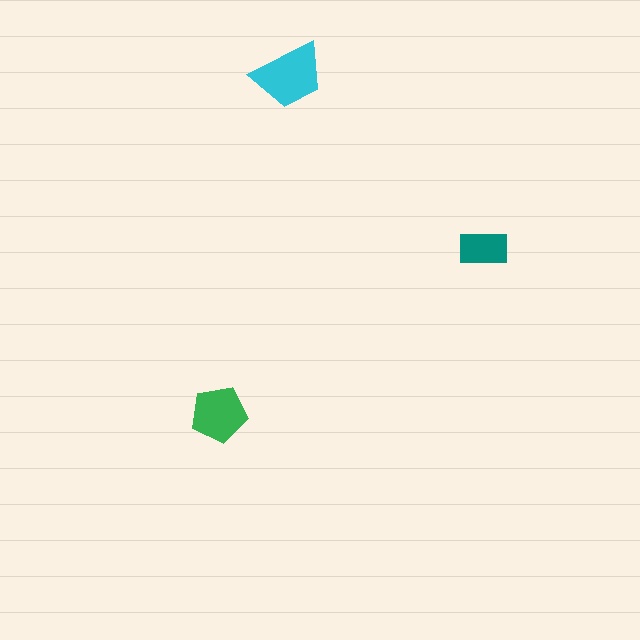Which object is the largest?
The cyan trapezoid.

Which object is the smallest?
The teal rectangle.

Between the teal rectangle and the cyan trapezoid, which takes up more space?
The cyan trapezoid.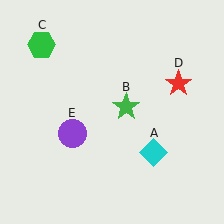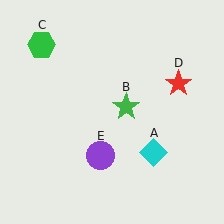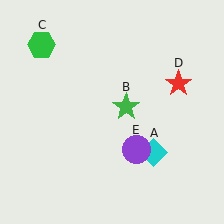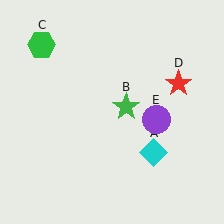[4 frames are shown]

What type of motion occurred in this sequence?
The purple circle (object E) rotated counterclockwise around the center of the scene.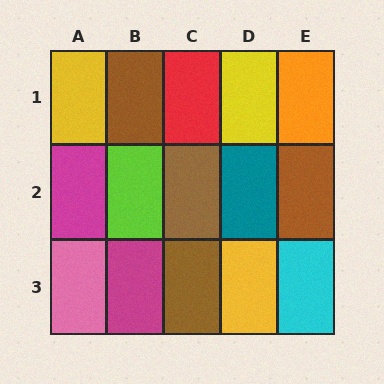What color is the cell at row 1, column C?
Red.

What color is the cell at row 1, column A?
Yellow.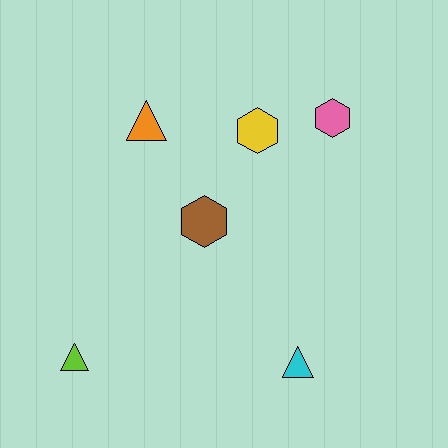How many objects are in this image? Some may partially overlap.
There are 6 objects.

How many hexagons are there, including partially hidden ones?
There are 3 hexagons.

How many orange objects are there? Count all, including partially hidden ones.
There is 1 orange object.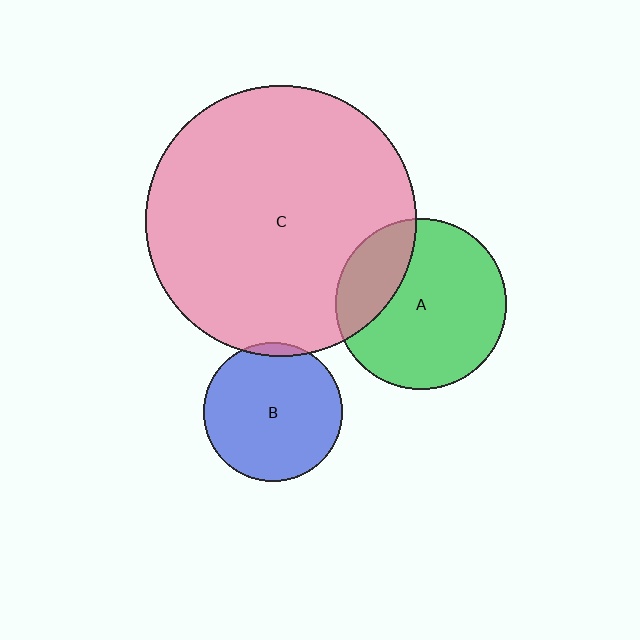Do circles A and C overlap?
Yes.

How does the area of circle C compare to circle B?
Approximately 3.8 times.